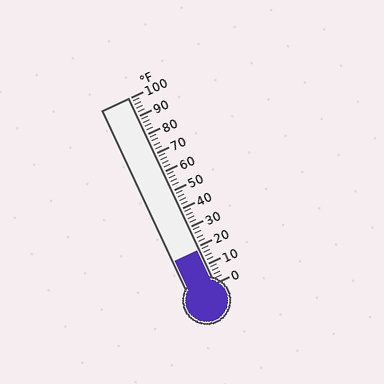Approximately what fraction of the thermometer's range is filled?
The thermometer is filled to approximately 20% of its range.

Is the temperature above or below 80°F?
The temperature is below 80°F.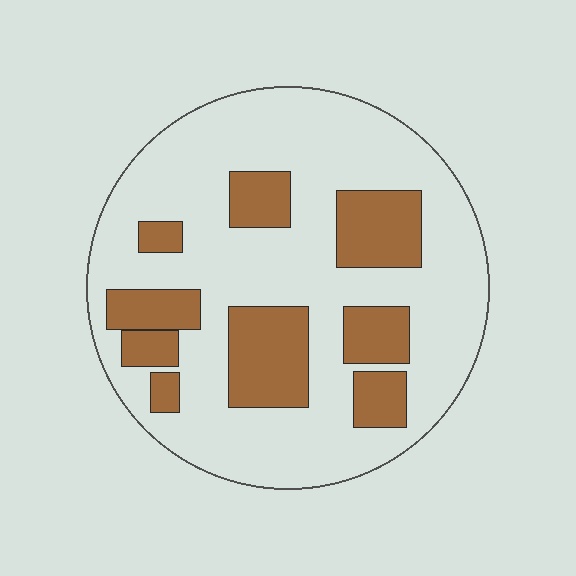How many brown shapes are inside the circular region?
9.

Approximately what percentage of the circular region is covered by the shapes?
Approximately 25%.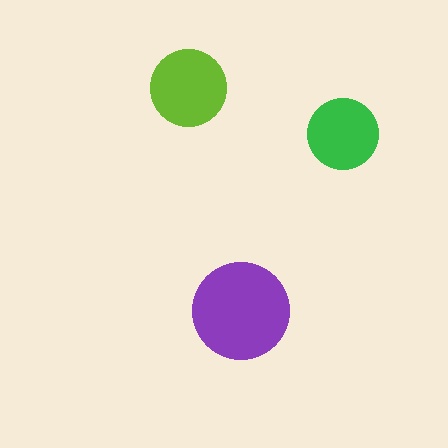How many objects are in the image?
There are 3 objects in the image.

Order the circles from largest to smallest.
the purple one, the lime one, the green one.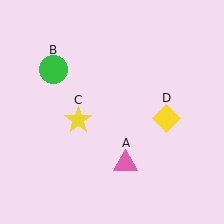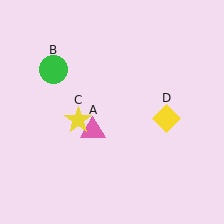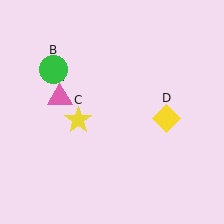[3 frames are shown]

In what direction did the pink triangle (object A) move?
The pink triangle (object A) moved up and to the left.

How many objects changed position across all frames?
1 object changed position: pink triangle (object A).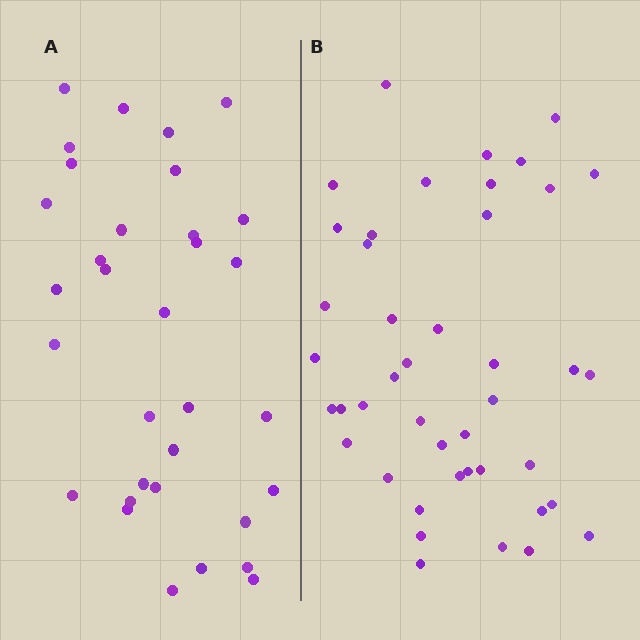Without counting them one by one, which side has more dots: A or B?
Region B (the right region) has more dots.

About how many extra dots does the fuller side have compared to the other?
Region B has roughly 10 or so more dots than region A.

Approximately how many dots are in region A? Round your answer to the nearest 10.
About 30 dots. (The exact count is 33, which rounds to 30.)